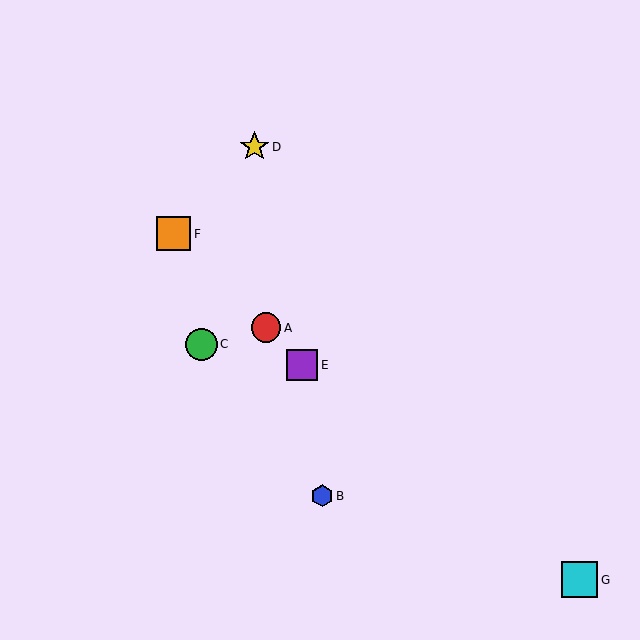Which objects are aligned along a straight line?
Objects A, E, F are aligned along a straight line.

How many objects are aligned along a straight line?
3 objects (A, E, F) are aligned along a straight line.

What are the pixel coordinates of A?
Object A is at (266, 328).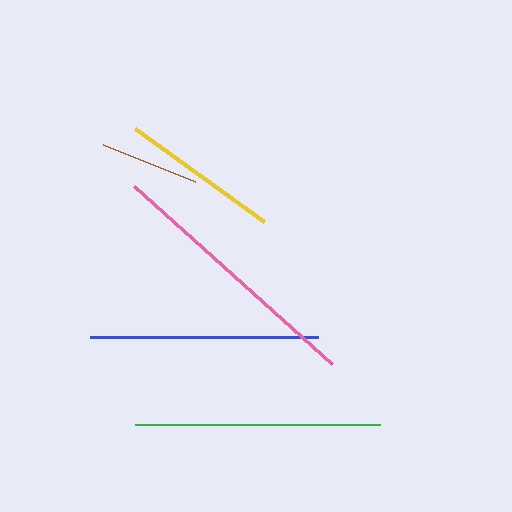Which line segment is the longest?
The pink line is the longest at approximately 267 pixels.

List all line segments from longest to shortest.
From longest to shortest: pink, green, blue, yellow, brown.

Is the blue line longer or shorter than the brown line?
The blue line is longer than the brown line.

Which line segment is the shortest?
The brown line is the shortest at approximately 100 pixels.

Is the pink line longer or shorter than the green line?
The pink line is longer than the green line.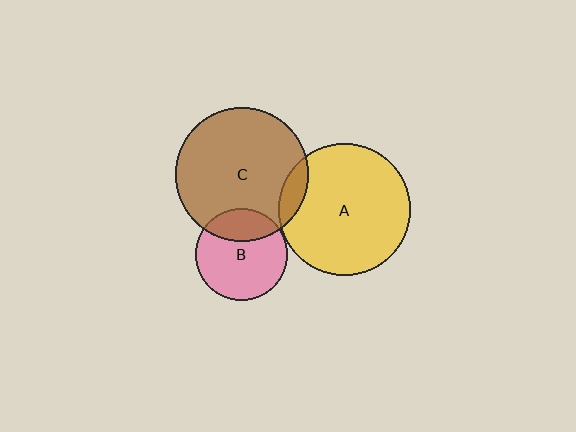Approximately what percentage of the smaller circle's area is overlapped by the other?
Approximately 25%.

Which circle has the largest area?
Circle C (brown).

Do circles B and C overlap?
Yes.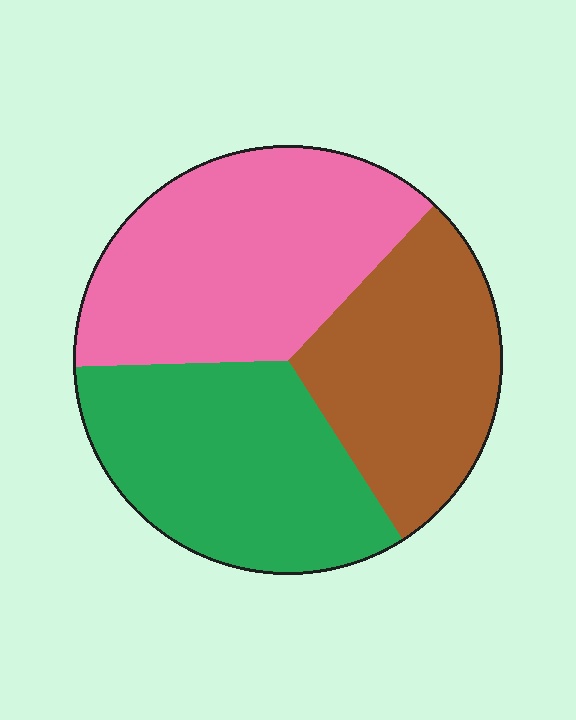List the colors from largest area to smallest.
From largest to smallest: pink, green, brown.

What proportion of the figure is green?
Green takes up about one third (1/3) of the figure.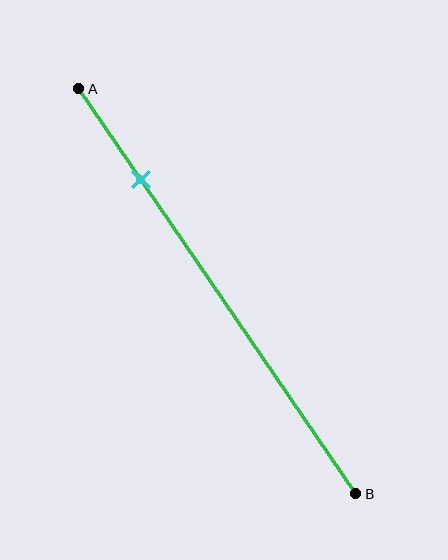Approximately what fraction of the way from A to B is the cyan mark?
The cyan mark is approximately 20% of the way from A to B.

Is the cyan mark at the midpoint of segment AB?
No, the mark is at about 20% from A, not at the 50% midpoint.